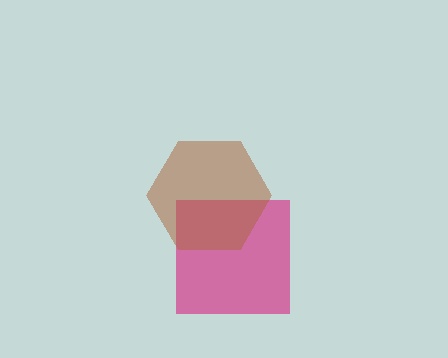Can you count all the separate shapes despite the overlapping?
Yes, there are 2 separate shapes.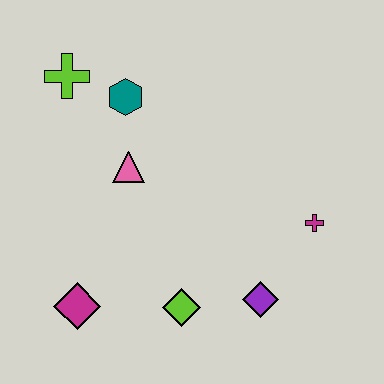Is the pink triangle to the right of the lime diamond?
No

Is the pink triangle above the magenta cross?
Yes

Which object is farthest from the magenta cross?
The lime cross is farthest from the magenta cross.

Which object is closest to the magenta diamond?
The lime diamond is closest to the magenta diamond.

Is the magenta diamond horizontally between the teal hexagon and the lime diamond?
No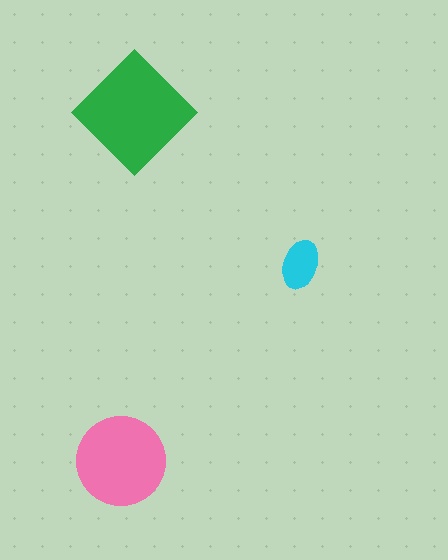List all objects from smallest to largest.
The cyan ellipse, the pink circle, the green diamond.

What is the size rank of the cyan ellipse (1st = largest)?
3rd.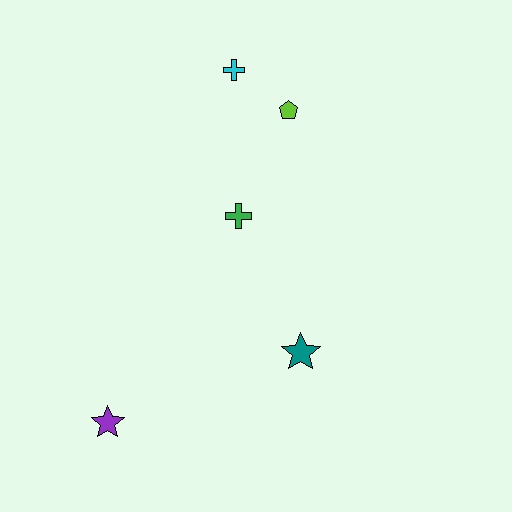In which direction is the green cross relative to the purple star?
The green cross is above the purple star.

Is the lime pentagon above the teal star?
Yes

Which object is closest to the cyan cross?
The lime pentagon is closest to the cyan cross.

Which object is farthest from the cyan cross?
The purple star is farthest from the cyan cross.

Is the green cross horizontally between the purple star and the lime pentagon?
Yes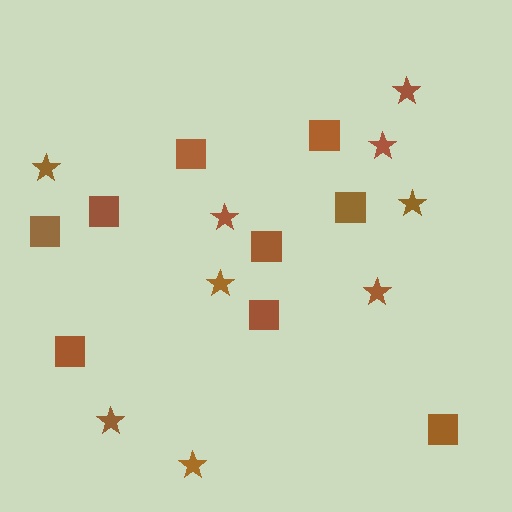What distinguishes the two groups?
There are 2 groups: one group of squares (9) and one group of stars (9).